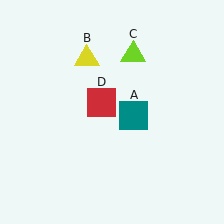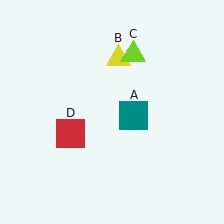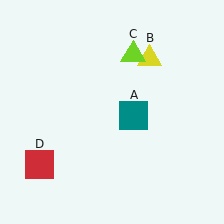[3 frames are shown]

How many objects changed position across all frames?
2 objects changed position: yellow triangle (object B), red square (object D).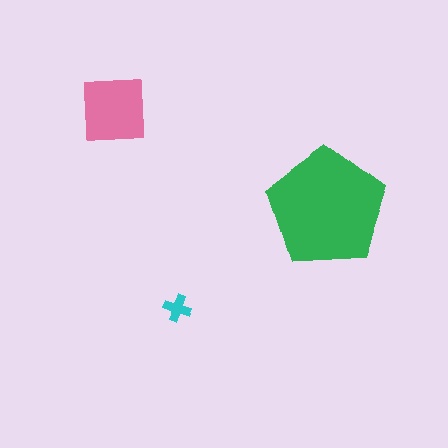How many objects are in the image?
There are 3 objects in the image.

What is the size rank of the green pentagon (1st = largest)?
1st.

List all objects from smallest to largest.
The cyan cross, the pink square, the green pentagon.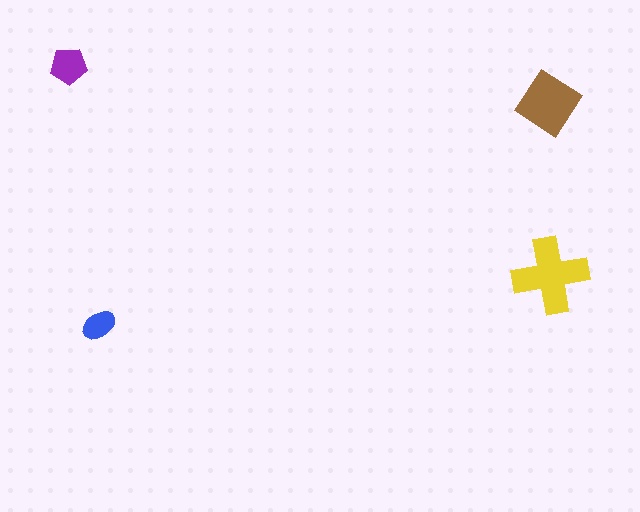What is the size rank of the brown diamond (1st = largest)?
2nd.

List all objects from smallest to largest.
The blue ellipse, the purple pentagon, the brown diamond, the yellow cross.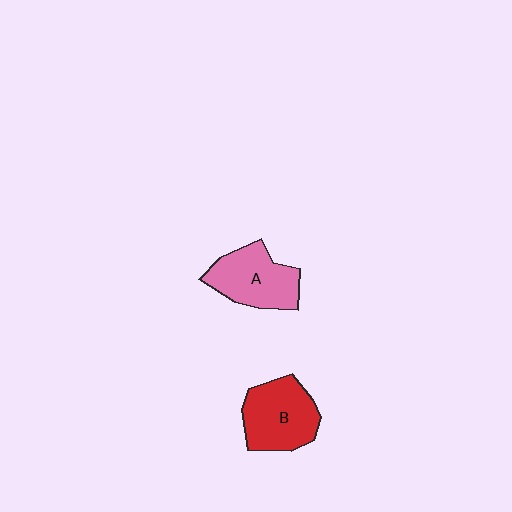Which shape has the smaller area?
Shape A (pink).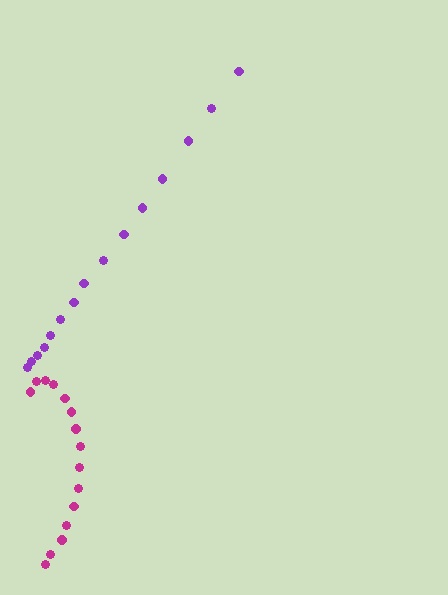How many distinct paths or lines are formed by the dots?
There are 2 distinct paths.